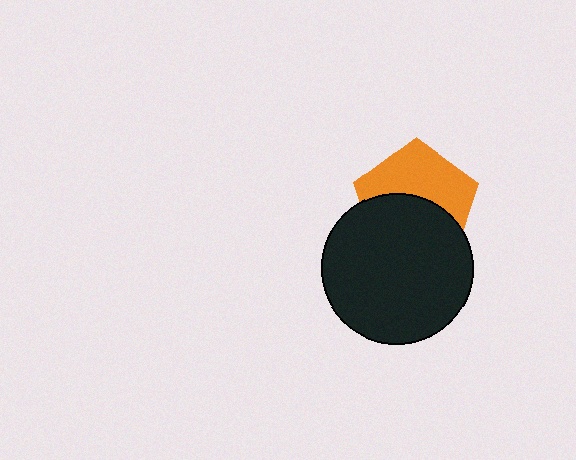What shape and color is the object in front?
The object in front is a black circle.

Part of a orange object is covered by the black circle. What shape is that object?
It is a pentagon.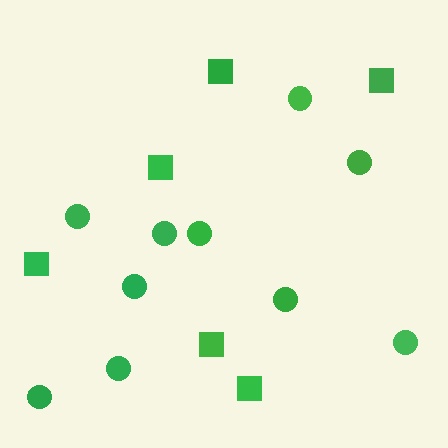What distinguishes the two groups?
There are 2 groups: one group of squares (6) and one group of circles (10).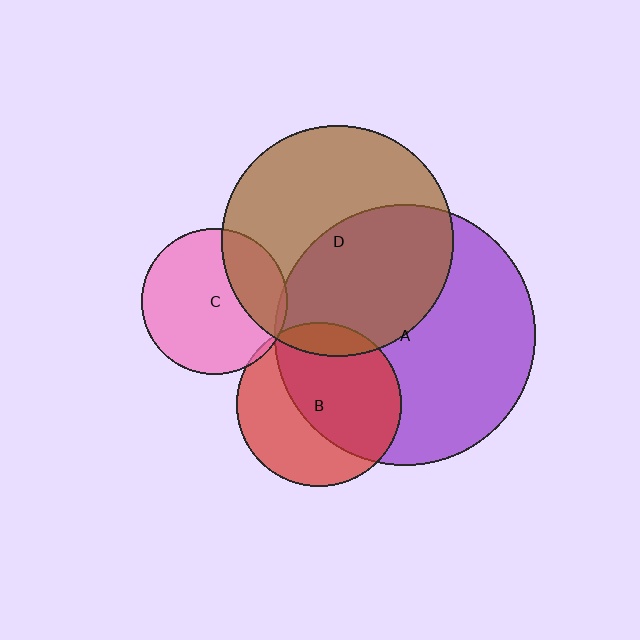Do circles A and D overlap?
Yes.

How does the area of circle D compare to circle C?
Approximately 2.5 times.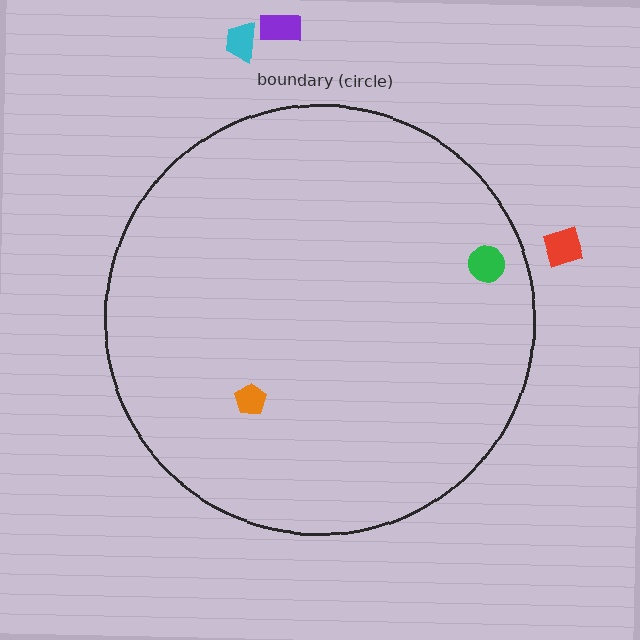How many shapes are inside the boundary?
2 inside, 3 outside.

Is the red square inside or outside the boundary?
Outside.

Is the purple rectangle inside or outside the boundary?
Outside.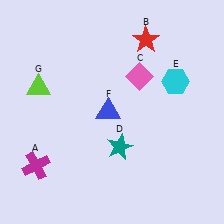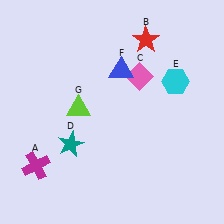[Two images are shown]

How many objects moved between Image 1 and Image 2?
3 objects moved between the two images.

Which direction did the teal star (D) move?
The teal star (D) moved left.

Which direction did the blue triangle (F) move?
The blue triangle (F) moved up.